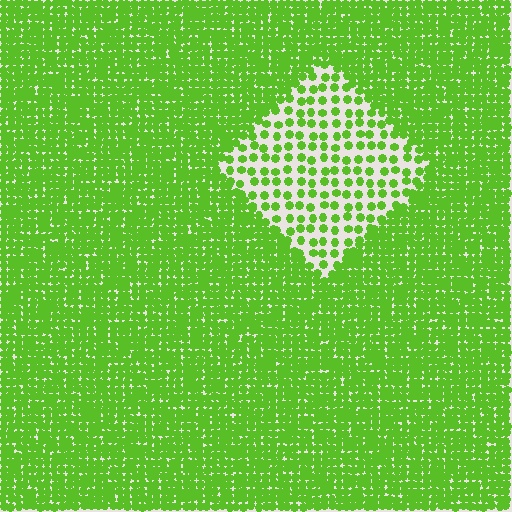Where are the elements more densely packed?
The elements are more densely packed outside the diamond boundary.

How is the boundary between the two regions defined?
The boundary is defined by a change in element density (approximately 2.6x ratio). All elements are the same color, size, and shape.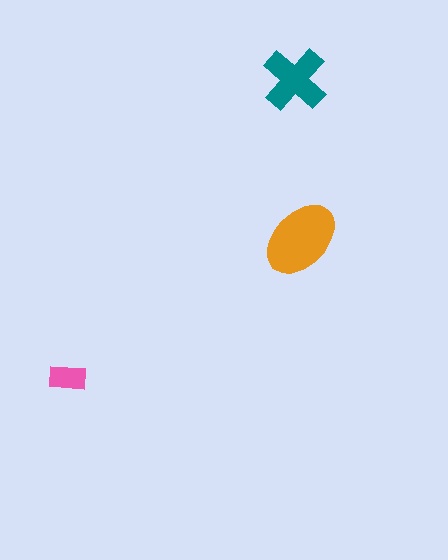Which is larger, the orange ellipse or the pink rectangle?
The orange ellipse.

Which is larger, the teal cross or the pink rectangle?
The teal cross.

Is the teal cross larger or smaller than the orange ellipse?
Smaller.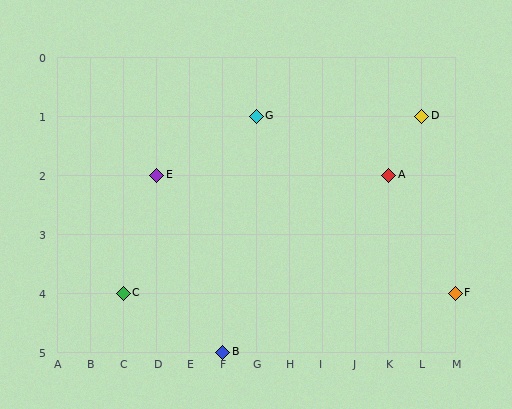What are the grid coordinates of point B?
Point B is at grid coordinates (F, 5).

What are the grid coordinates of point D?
Point D is at grid coordinates (L, 1).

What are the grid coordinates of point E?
Point E is at grid coordinates (D, 2).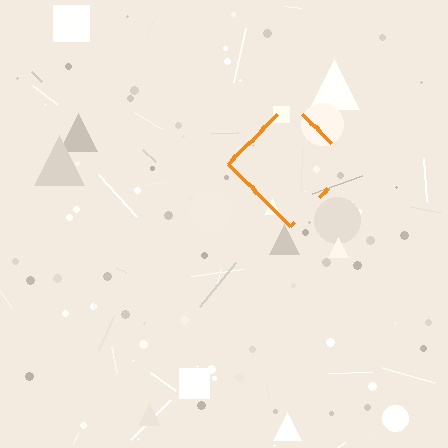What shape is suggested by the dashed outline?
The dashed outline suggests a diamond.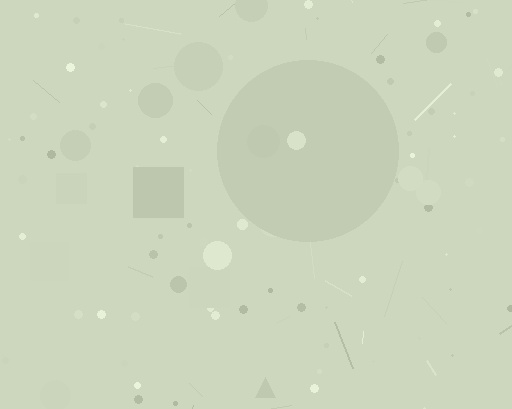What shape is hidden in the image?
A circle is hidden in the image.